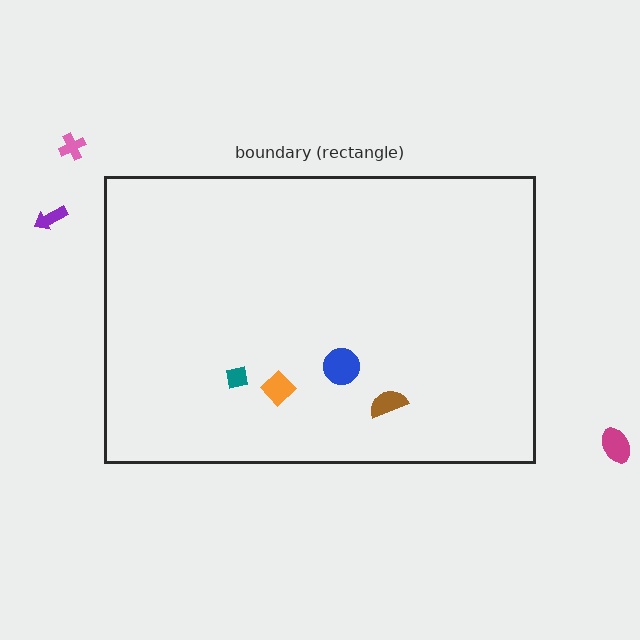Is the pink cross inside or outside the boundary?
Outside.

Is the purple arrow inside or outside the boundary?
Outside.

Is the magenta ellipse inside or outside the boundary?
Outside.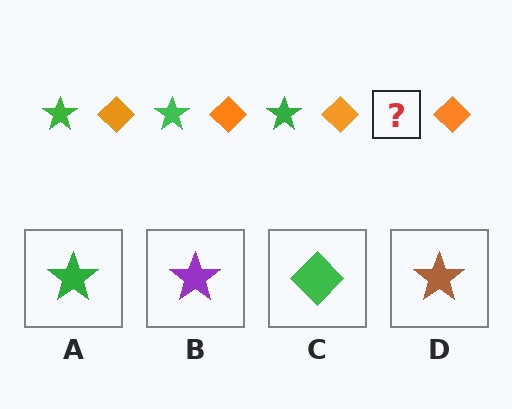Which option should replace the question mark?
Option A.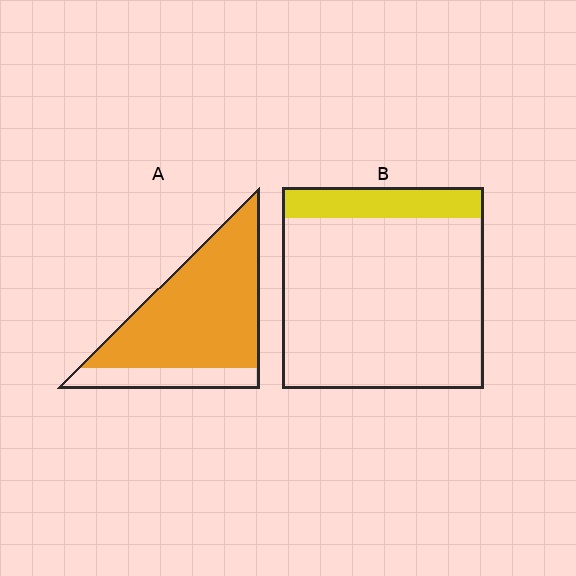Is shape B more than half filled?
No.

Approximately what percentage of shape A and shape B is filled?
A is approximately 80% and B is approximately 15%.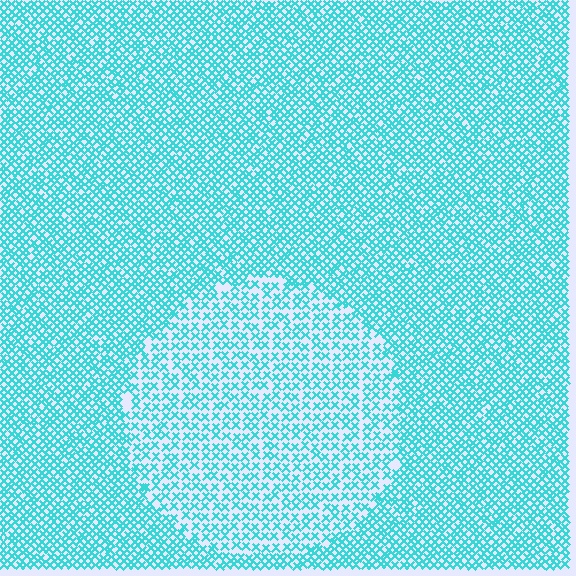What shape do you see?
I see a circle.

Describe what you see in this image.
The image contains small cyan elements arranged at two different densities. A circle-shaped region is visible where the elements are less densely packed than the surrounding area.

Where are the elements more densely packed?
The elements are more densely packed outside the circle boundary.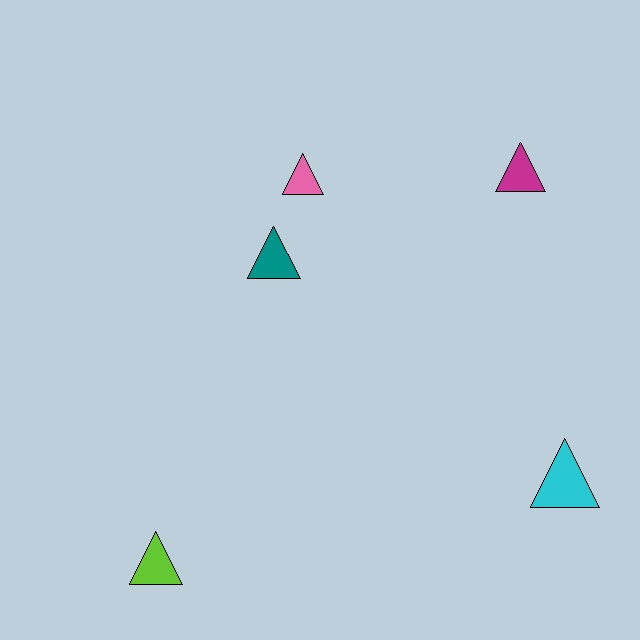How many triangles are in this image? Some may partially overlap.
There are 5 triangles.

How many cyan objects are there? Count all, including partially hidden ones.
There is 1 cyan object.